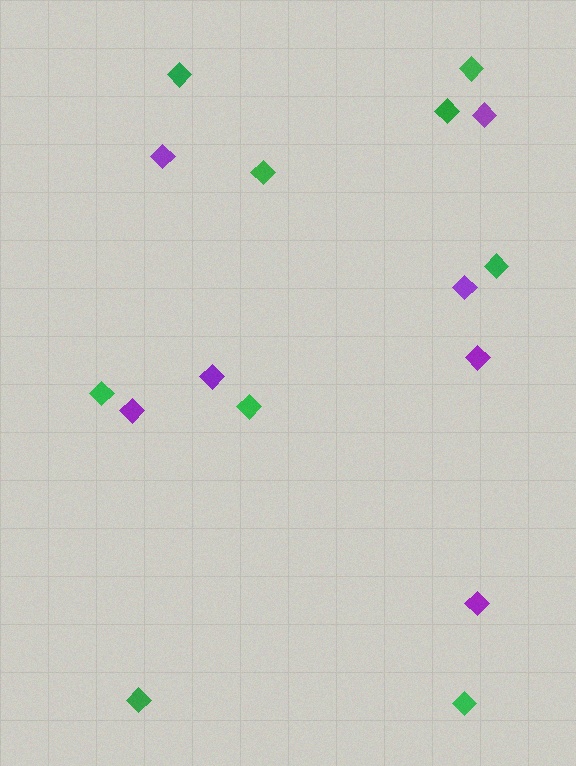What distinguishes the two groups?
There are 2 groups: one group of green diamonds (9) and one group of purple diamonds (7).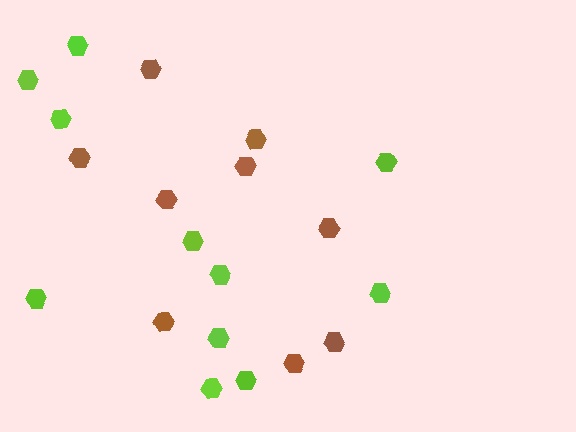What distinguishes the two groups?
There are 2 groups: one group of brown hexagons (9) and one group of lime hexagons (11).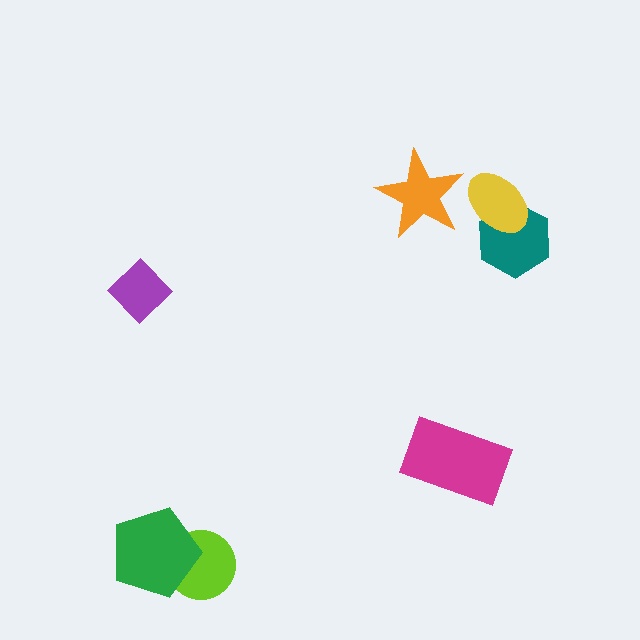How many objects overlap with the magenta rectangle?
0 objects overlap with the magenta rectangle.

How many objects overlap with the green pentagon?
1 object overlaps with the green pentagon.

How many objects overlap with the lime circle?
1 object overlaps with the lime circle.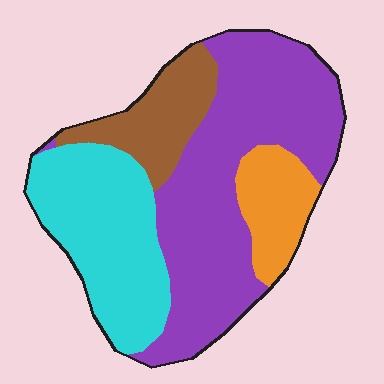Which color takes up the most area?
Purple, at roughly 45%.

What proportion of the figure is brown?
Brown takes up about one eighth (1/8) of the figure.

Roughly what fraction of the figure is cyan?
Cyan takes up about one quarter (1/4) of the figure.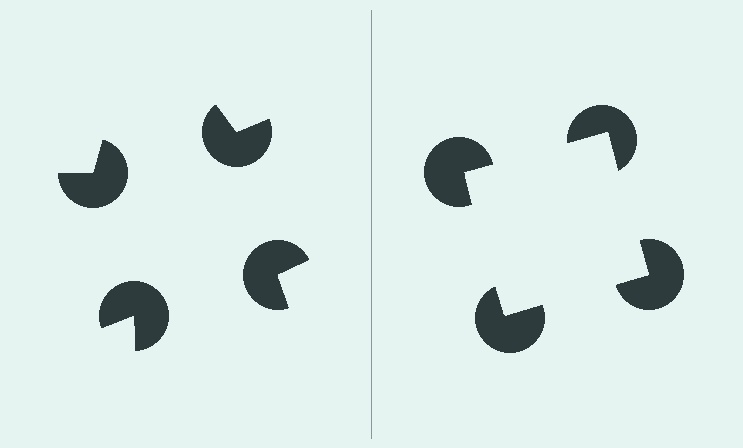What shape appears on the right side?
An illusory square.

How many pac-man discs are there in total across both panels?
8 — 4 on each side.